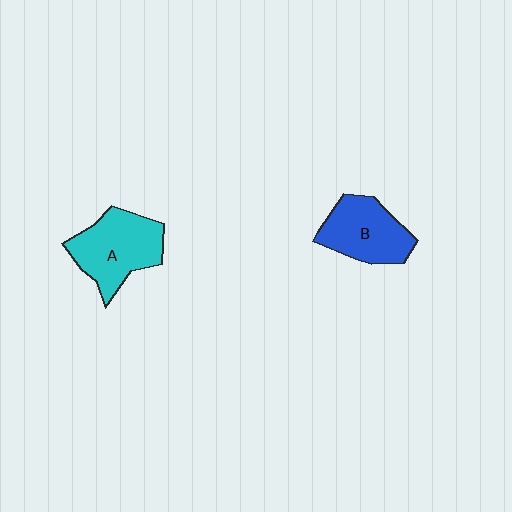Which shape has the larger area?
Shape A (cyan).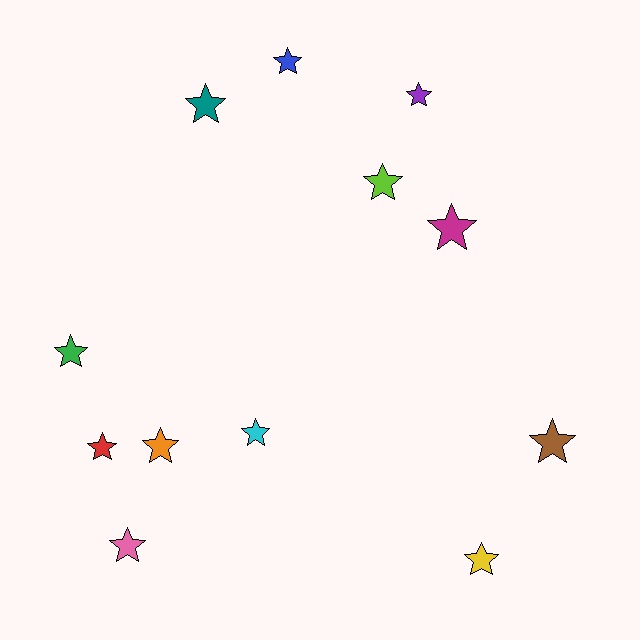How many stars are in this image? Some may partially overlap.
There are 12 stars.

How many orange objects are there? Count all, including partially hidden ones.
There is 1 orange object.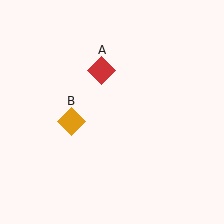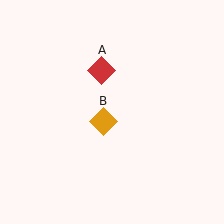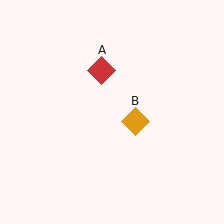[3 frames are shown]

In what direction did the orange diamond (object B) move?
The orange diamond (object B) moved right.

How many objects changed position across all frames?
1 object changed position: orange diamond (object B).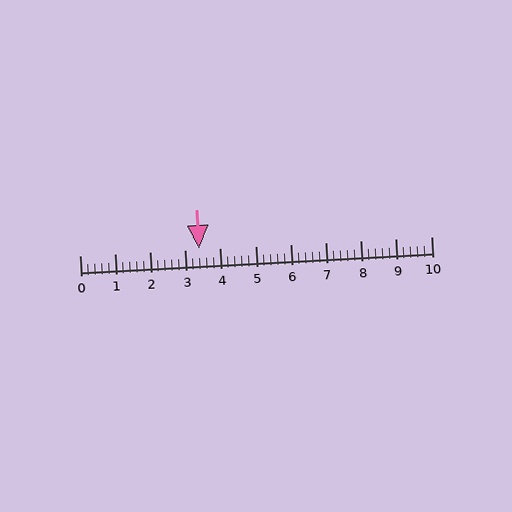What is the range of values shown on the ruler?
The ruler shows values from 0 to 10.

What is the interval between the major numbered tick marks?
The major tick marks are spaced 1 units apart.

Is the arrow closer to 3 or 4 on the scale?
The arrow is closer to 3.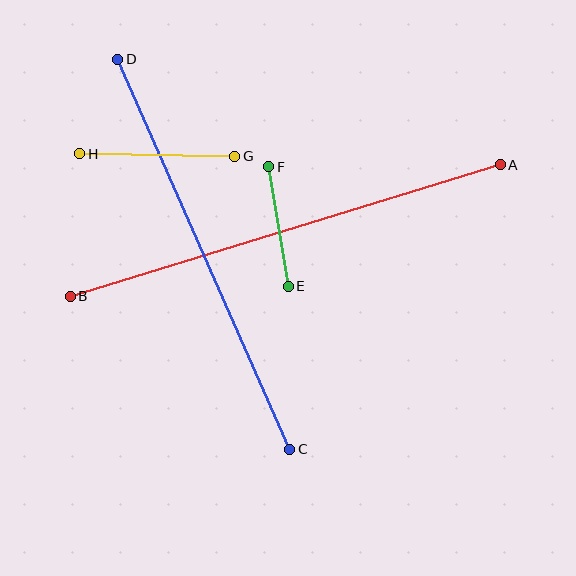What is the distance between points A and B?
The distance is approximately 450 pixels.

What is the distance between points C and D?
The distance is approximately 426 pixels.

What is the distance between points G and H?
The distance is approximately 155 pixels.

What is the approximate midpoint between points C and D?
The midpoint is at approximately (204, 254) pixels.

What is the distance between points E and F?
The distance is approximately 121 pixels.